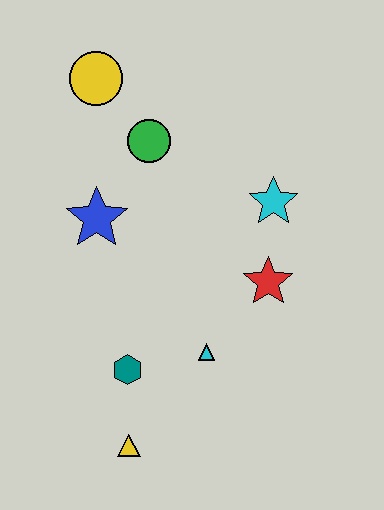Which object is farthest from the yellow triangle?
The yellow circle is farthest from the yellow triangle.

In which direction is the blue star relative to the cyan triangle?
The blue star is above the cyan triangle.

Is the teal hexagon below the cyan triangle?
Yes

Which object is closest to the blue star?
The green circle is closest to the blue star.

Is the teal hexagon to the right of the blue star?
Yes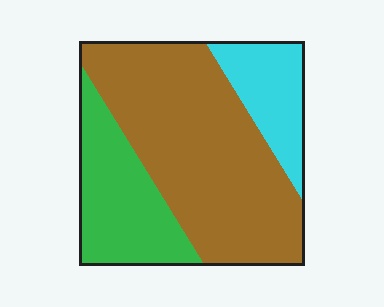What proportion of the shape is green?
Green takes up about one quarter (1/4) of the shape.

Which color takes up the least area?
Cyan, at roughly 15%.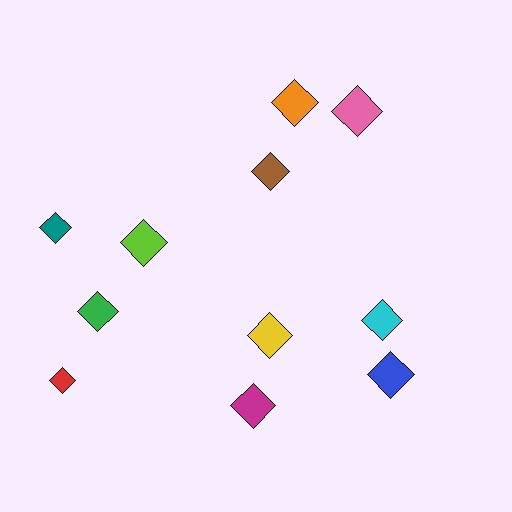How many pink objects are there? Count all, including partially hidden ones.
There is 1 pink object.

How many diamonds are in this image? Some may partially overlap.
There are 11 diamonds.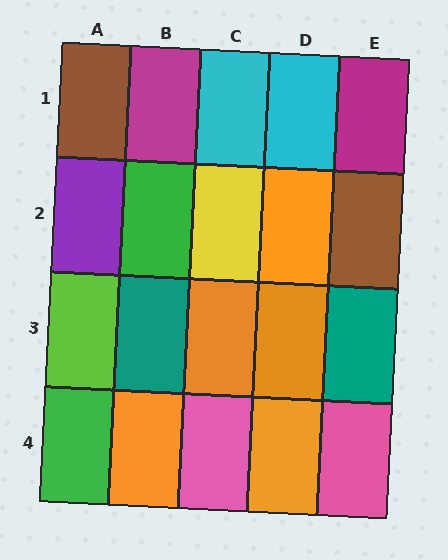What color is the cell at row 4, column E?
Pink.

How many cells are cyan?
2 cells are cyan.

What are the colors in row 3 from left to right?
Lime, teal, orange, orange, teal.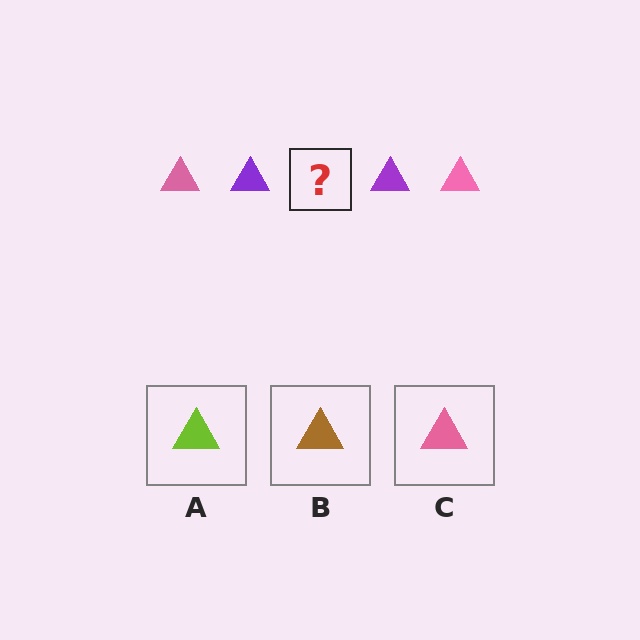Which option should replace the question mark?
Option C.